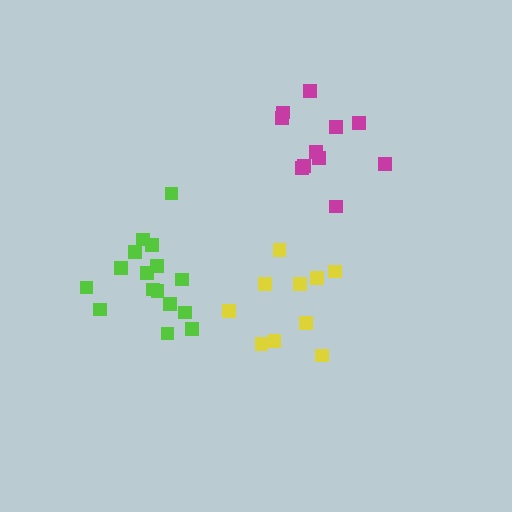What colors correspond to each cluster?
The clusters are colored: lime, yellow, magenta.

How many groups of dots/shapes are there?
There are 3 groups.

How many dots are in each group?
Group 1: 16 dots, Group 2: 10 dots, Group 3: 11 dots (37 total).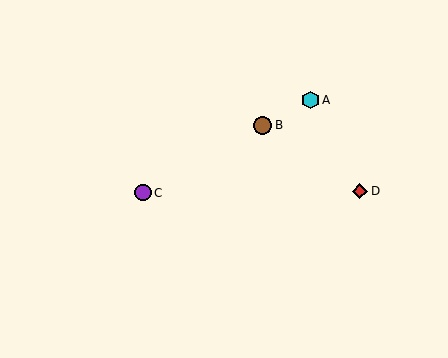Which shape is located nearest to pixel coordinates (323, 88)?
The cyan hexagon (labeled A) at (311, 100) is nearest to that location.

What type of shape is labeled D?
Shape D is a red diamond.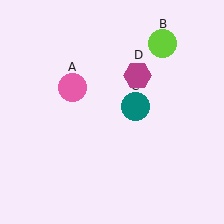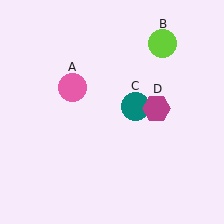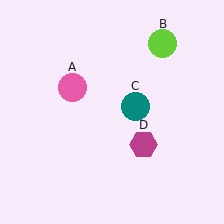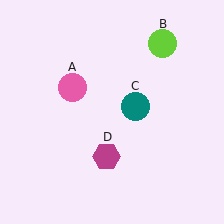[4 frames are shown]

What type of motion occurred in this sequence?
The magenta hexagon (object D) rotated clockwise around the center of the scene.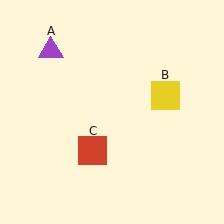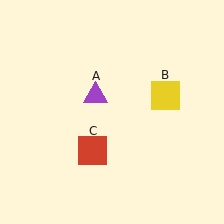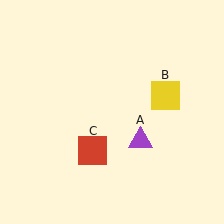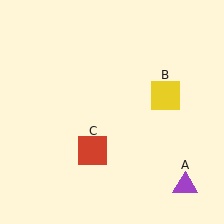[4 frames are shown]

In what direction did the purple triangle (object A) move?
The purple triangle (object A) moved down and to the right.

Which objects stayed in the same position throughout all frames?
Yellow square (object B) and red square (object C) remained stationary.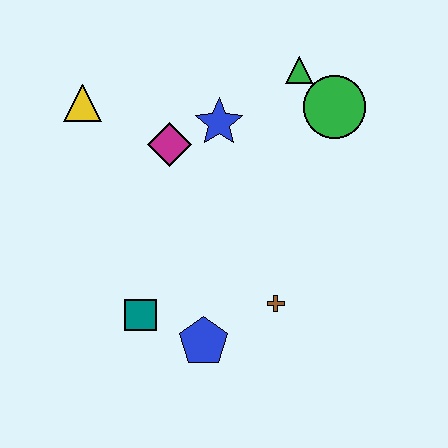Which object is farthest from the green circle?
The teal square is farthest from the green circle.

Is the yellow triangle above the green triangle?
No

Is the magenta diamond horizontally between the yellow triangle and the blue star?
Yes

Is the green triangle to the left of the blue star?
No